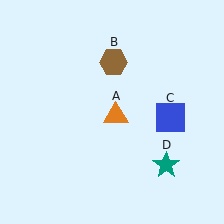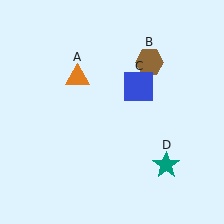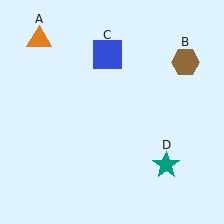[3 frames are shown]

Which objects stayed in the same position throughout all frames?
Teal star (object D) remained stationary.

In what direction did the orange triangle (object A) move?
The orange triangle (object A) moved up and to the left.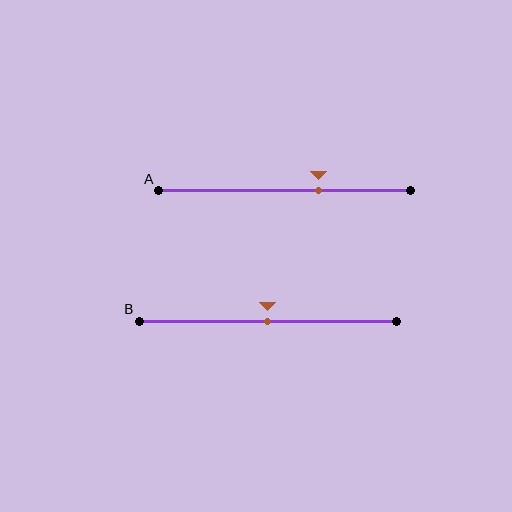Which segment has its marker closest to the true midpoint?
Segment B has its marker closest to the true midpoint.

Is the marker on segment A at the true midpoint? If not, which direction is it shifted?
No, the marker on segment A is shifted to the right by about 13% of the segment length.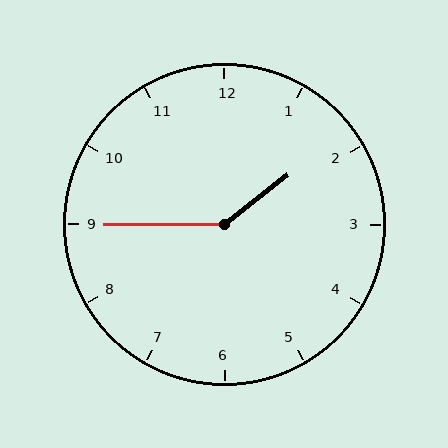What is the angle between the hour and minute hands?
Approximately 142 degrees.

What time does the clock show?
1:45.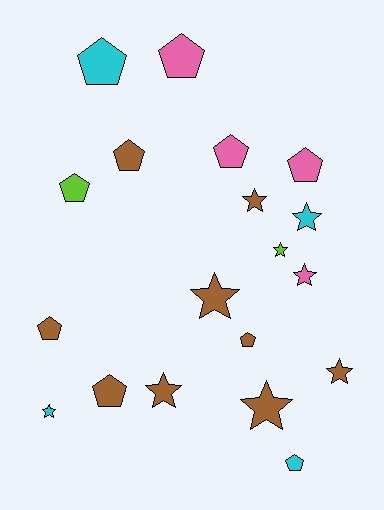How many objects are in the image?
There are 19 objects.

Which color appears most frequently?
Brown, with 9 objects.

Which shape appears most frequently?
Pentagon, with 10 objects.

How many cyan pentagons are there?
There are 2 cyan pentagons.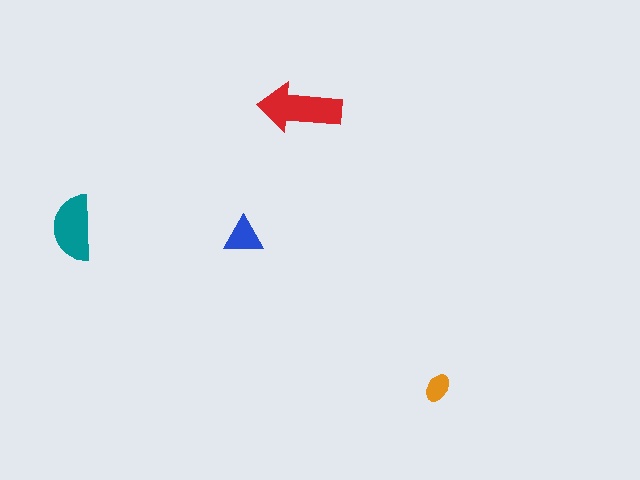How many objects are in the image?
There are 4 objects in the image.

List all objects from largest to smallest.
The red arrow, the teal semicircle, the blue triangle, the orange ellipse.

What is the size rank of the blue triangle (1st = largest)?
3rd.